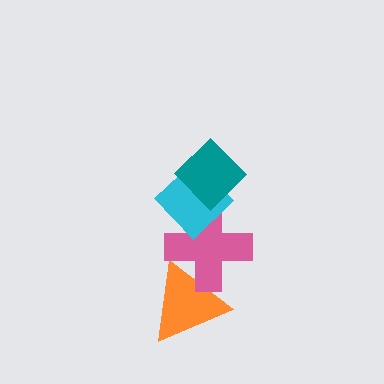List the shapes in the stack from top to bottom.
From top to bottom: the teal diamond, the cyan diamond, the pink cross, the orange triangle.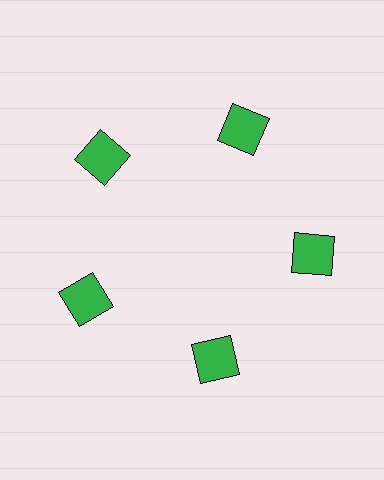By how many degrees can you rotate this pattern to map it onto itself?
The pattern maps onto itself every 72 degrees of rotation.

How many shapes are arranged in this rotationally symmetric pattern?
There are 5 shapes, arranged in 5 groups of 1.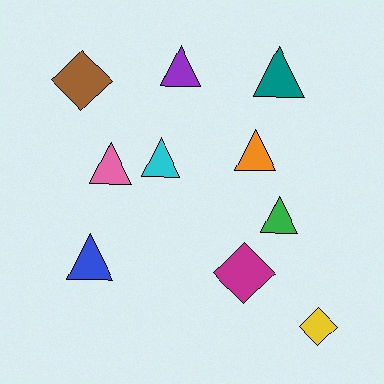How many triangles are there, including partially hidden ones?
There are 7 triangles.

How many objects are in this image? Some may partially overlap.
There are 10 objects.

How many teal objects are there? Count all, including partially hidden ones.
There is 1 teal object.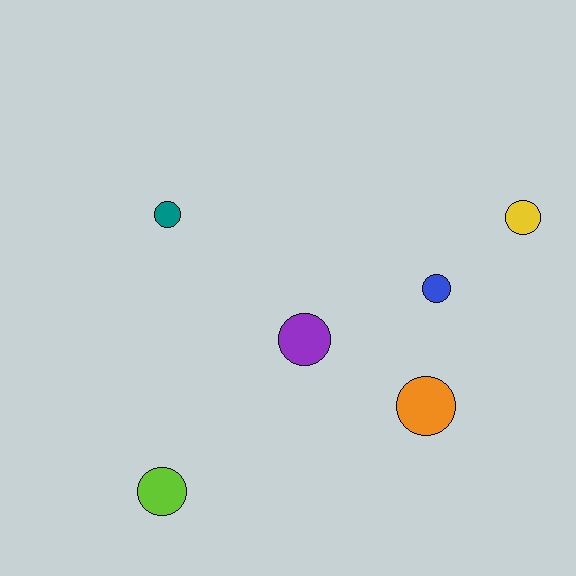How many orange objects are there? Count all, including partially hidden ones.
There is 1 orange object.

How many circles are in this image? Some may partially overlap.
There are 6 circles.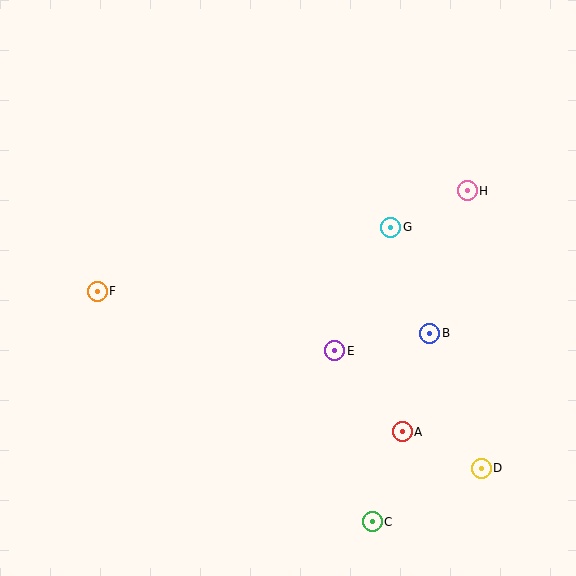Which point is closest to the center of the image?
Point E at (335, 351) is closest to the center.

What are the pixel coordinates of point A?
Point A is at (402, 432).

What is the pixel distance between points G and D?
The distance between G and D is 257 pixels.